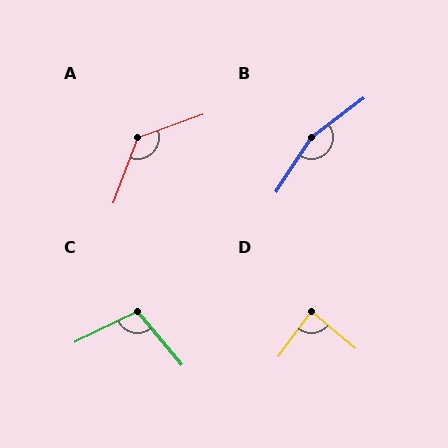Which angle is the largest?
B, at approximately 161 degrees.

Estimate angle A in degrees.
Approximately 130 degrees.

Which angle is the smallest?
D, at approximately 86 degrees.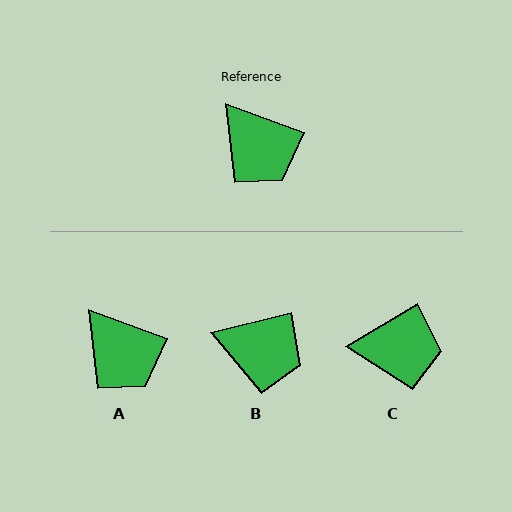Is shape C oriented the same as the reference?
No, it is off by about 51 degrees.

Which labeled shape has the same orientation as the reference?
A.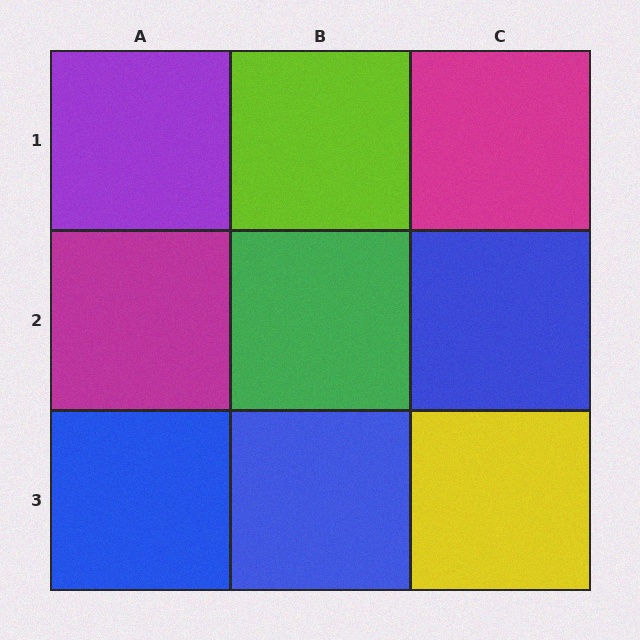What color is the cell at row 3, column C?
Yellow.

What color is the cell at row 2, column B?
Green.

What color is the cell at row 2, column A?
Magenta.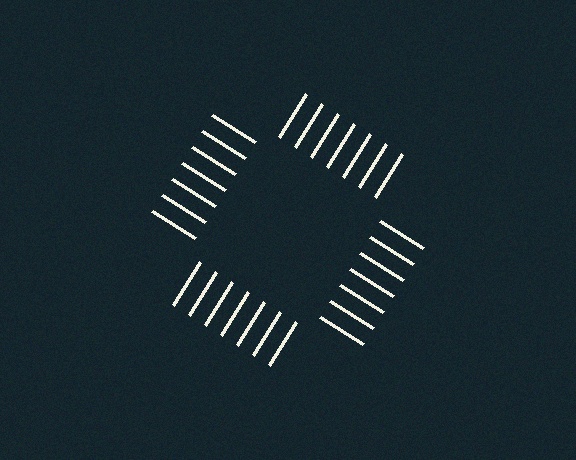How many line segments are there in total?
28 — 7 along each of the 4 edges.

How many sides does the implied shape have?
4 sides — the line-ends trace a square.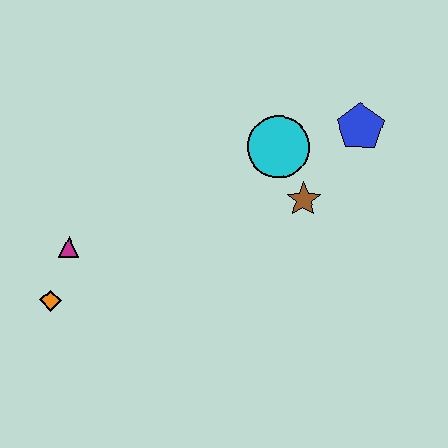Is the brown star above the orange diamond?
Yes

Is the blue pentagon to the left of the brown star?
No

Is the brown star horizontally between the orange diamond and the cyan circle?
No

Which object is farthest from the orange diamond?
The blue pentagon is farthest from the orange diamond.